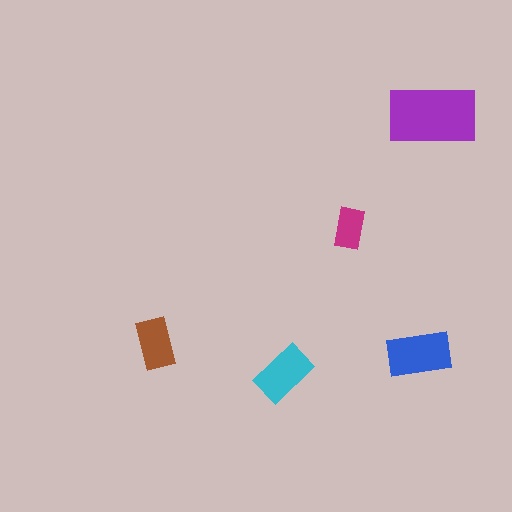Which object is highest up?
The purple rectangle is topmost.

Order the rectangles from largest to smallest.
the purple one, the blue one, the cyan one, the brown one, the magenta one.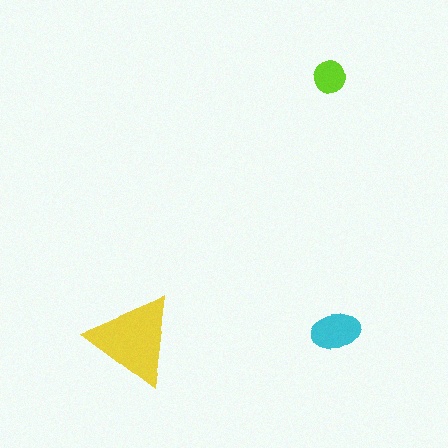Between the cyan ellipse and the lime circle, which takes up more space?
The cyan ellipse.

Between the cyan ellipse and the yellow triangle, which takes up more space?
The yellow triangle.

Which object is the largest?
The yellow triangle.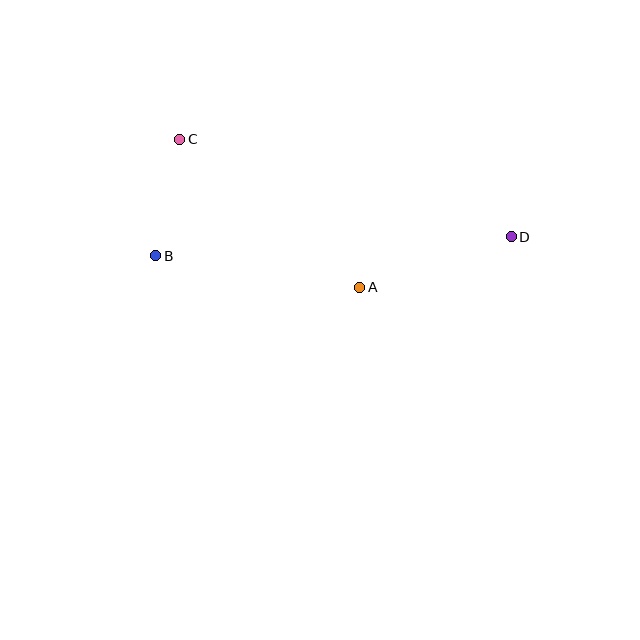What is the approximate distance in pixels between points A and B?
The distance between A and B is approximately 207 pixels.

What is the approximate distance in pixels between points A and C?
The distance between A and C is approximately 233 pixels.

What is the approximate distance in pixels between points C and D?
The distance between C and D is approximately 346 pixels.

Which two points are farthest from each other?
Points B and D are farthest from each other.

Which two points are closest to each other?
Points B and C are closest to each other.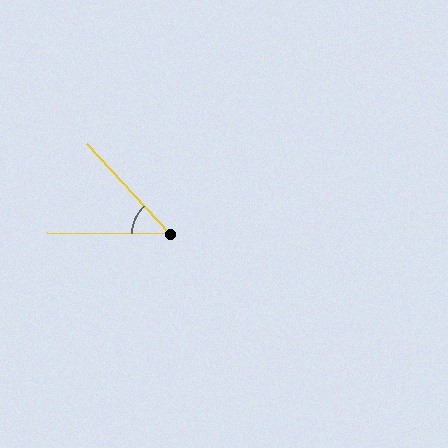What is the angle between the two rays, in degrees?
Approximately 47 degrees.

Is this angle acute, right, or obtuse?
It is acute.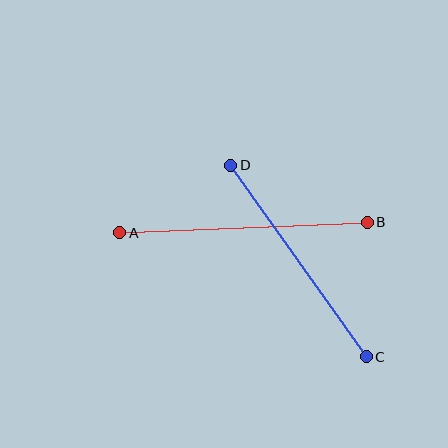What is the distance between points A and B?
The distance is approximately 248 pixels.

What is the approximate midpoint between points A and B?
The midpoint is at approximately (244, 228) pixels.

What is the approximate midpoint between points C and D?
The midpoint is at approximately (298, 261) pixels.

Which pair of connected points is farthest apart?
Points A and B are farthest apart.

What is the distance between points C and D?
The distance is approximately 235 pixels.